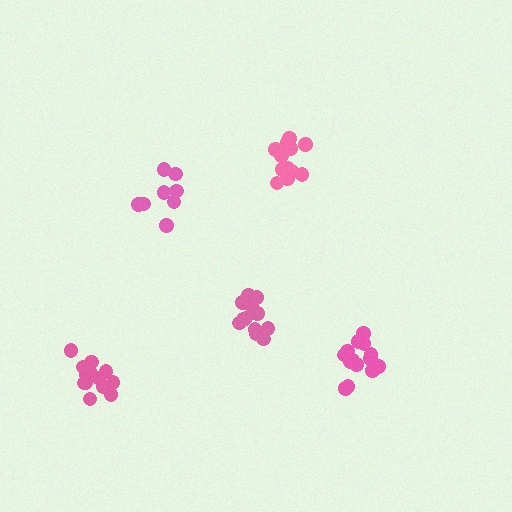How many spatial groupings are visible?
There are 5 spatial groupings.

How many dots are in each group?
Group 1: 12 dots, Group 2: 12 dots, Group 3: 14 dots, Group 4: 8 dots, Group 5: 14 dots (60 total).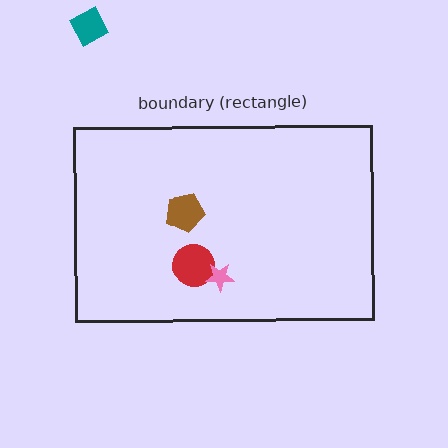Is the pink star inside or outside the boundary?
Inside.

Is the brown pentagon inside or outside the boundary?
Inside.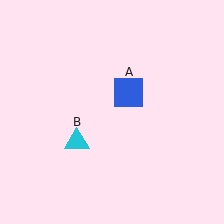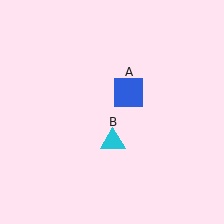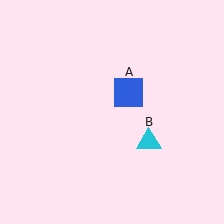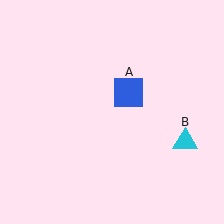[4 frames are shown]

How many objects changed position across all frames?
1 object changed position: cyan triangle (object B).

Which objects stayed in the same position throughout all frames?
Blue square (object A) remained stationary.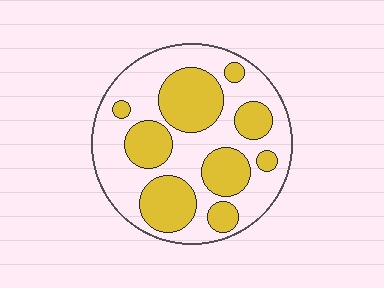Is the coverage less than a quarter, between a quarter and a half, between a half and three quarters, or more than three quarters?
Between a quarter and a half.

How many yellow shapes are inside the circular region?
9.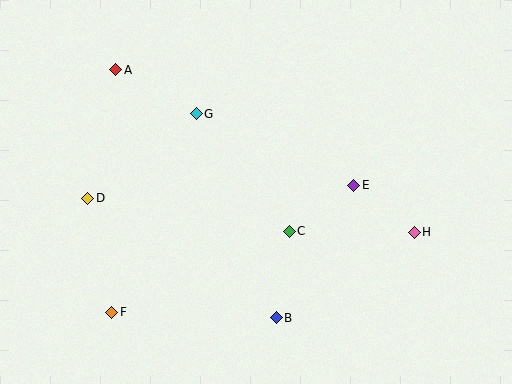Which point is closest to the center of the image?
Point C at (289, 231) is closest to the center.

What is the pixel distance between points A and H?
The distance between A and H is 340 pixels.